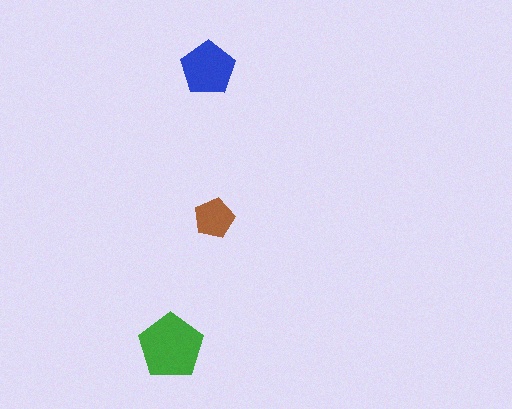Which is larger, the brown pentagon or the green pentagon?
The green one.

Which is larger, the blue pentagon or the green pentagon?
The green one.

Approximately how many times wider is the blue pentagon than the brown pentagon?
About 1.5 times wider.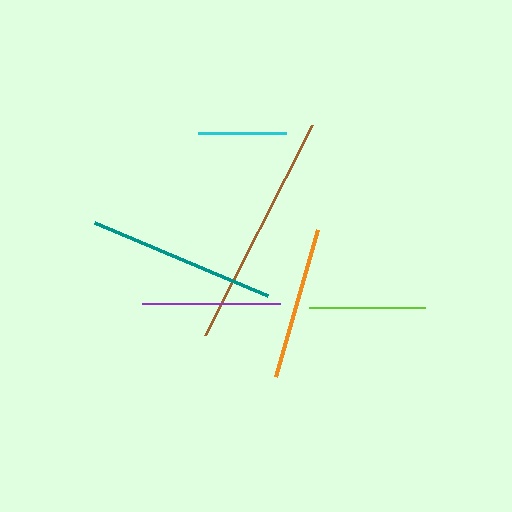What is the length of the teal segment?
The teal segment is approximately 188 pixels long.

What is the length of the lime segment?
The lime segment is approximately 116 pixels long.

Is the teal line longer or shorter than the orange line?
The teal line is longer than the orange line.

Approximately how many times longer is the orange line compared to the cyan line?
The orange line is approximately 1.7 times the length of the cyan line.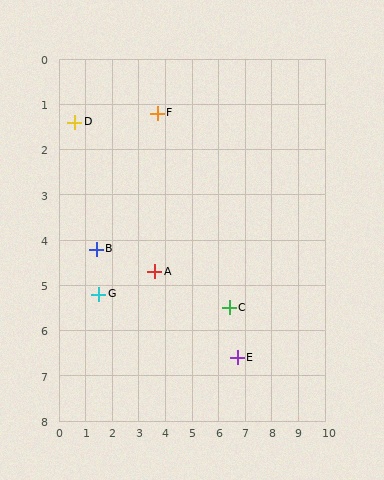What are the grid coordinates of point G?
Point G is at approximately (1.5, 5.2).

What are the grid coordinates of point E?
Point E is at approximately (6.7, 6.6).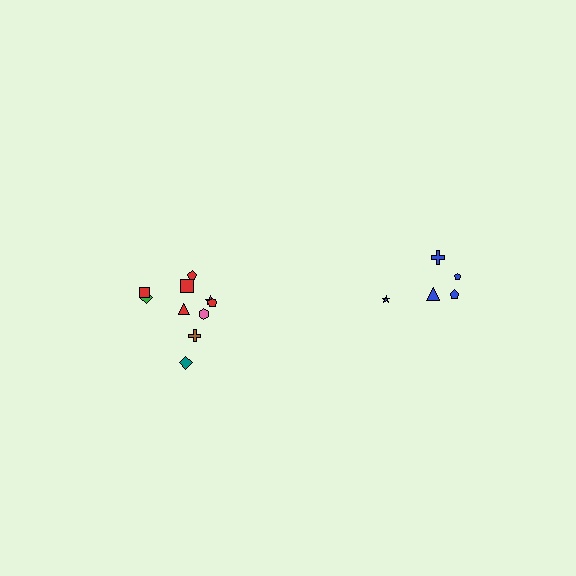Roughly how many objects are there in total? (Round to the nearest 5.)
Roughly 15 objects in total.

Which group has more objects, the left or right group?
The left group.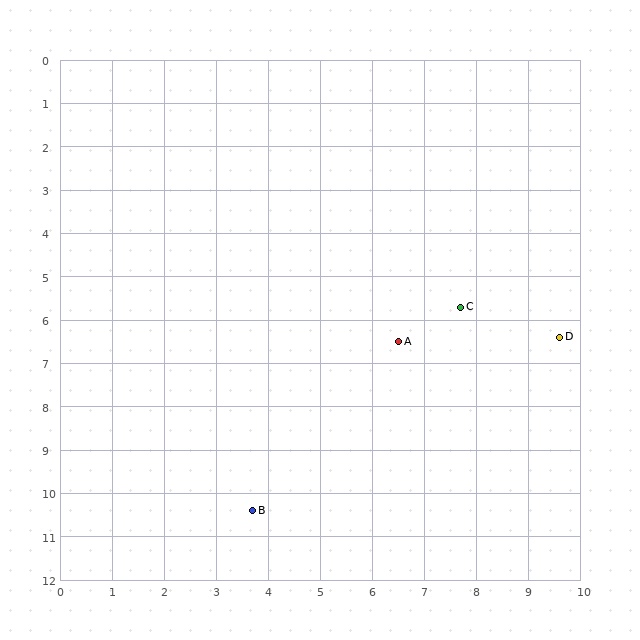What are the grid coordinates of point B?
Point B is at approximately (3.7, 10.4).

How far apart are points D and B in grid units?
Points D and B are about 7.1 grid units apart.